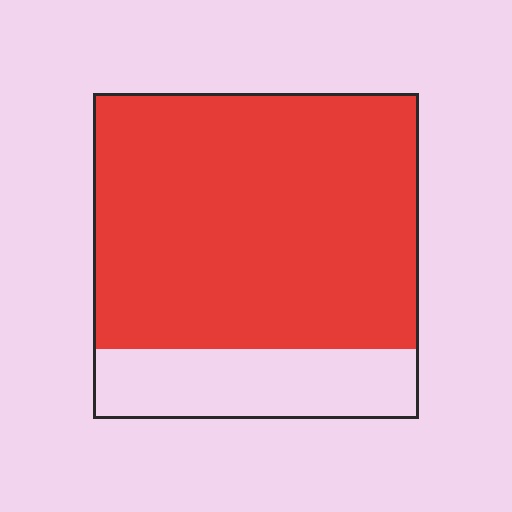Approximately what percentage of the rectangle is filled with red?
Approximately 80%.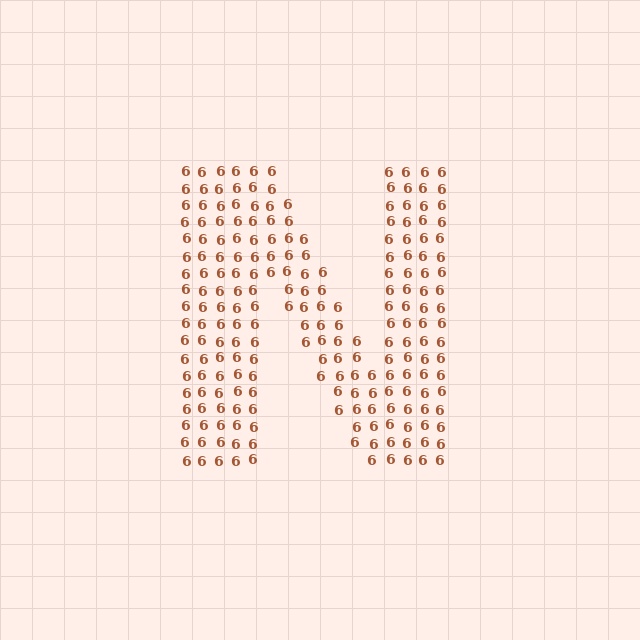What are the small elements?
The small elements are digit 6's.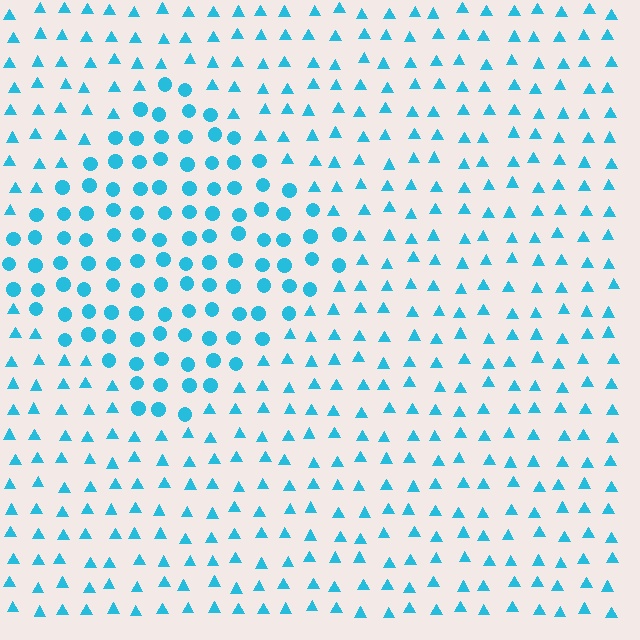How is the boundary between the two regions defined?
The boundary is defined by a change in element shape: circles inside vs. triangles outside. All elements share the same color and spacing.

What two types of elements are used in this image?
The image uses circles inside the diamond region and triangles outside it.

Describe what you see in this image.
The image is filled with small cyan elements arranged in a uniform grid. A diamond-shaped region contains circles, while the surrounding area contains triangles. The boundary is defined purely by the change in element shape.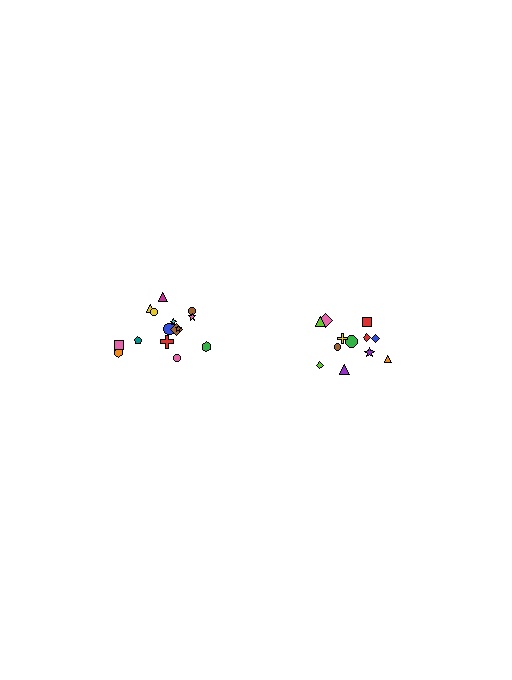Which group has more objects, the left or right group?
The left group.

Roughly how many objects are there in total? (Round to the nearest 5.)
Roughly 25 objects in total.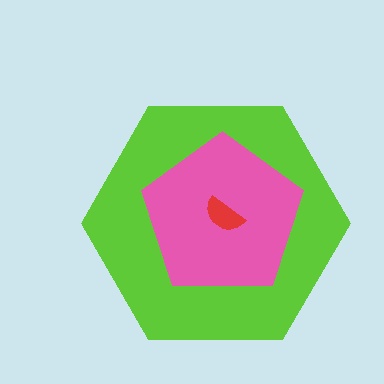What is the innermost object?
The red semicircle.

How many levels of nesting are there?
3.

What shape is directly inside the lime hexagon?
The pink pentagon.